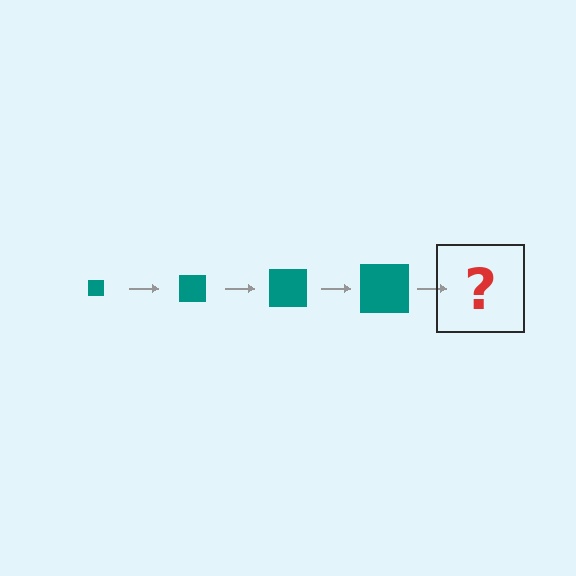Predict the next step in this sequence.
The next step is a teal square, larger than the previous one.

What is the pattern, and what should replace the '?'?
The pattern is that the square gets progressively larger each step. The '?' should be a teal square, larger than the previous one.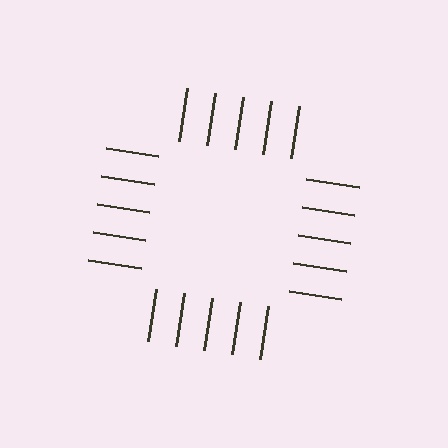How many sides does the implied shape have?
4 sides — the line-ends trace a square.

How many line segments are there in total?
20 — 5 along each of the 4 edges.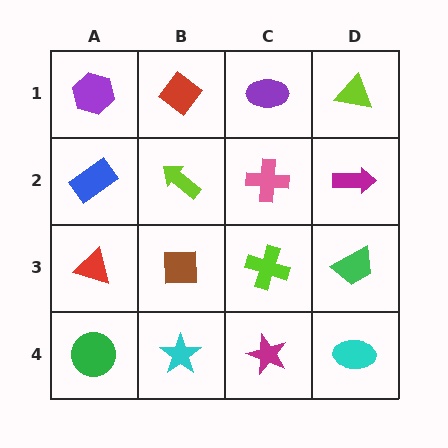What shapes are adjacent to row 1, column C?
A pink cross (row 2, column C), a red diamond (row 1, column B), a lime triangle (row 1, column D).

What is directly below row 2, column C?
A lime cross.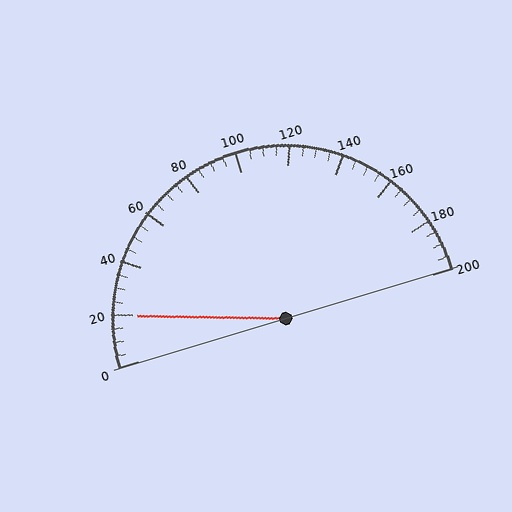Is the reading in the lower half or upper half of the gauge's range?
The reading is in the lower half of the range (0 to 200).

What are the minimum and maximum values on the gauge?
The gauge ranges from 0 to 200.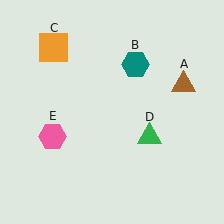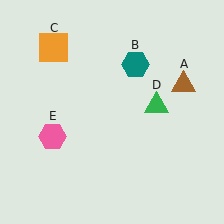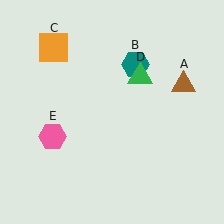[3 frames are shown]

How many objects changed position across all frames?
1 object changed position: green triangle (object D).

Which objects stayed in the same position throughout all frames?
Brown triangle (object A) and teal hexagon (object B) and orange square (object C) and pink hexagon (object E) remained stationary.